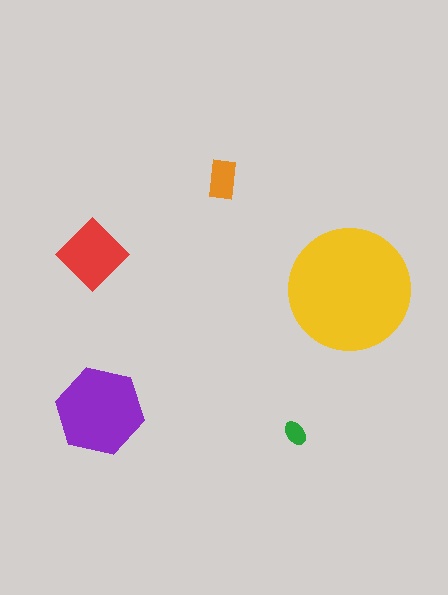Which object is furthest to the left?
The red diamond is leftmost.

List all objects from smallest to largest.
The green ellipse, the orange rectangle, the red diamond, the purple hexagon, the yellow circle.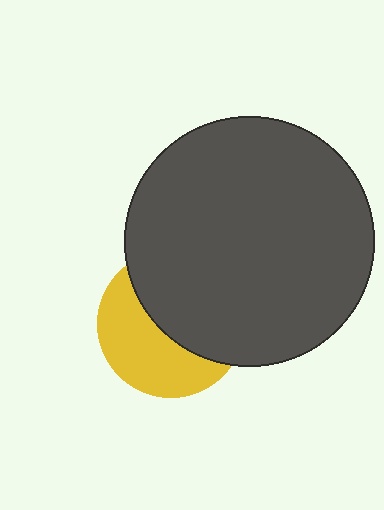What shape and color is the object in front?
The object in front is a dark gray circle.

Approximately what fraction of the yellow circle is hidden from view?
Roughly 53% of the yellow circle is hidden behind the dark gray circle.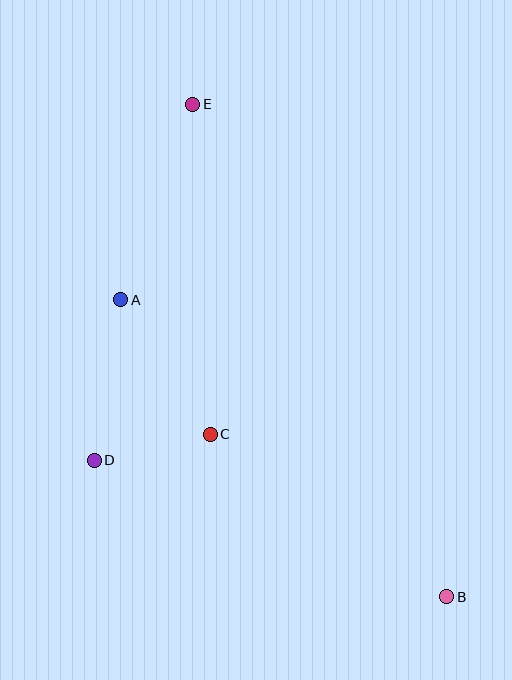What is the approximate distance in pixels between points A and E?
The distance between A and E is approximately 208 pixels.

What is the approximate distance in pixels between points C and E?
The distance between C and E is approximately 330 pixels.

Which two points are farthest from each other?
Points B and E are farthest from each other.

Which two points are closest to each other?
Points C and D are closest to each other.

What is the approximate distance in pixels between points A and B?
The distance between A and B is approximately 441 pixels.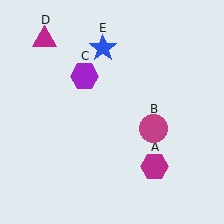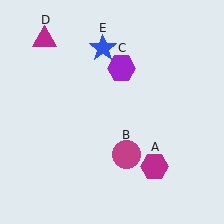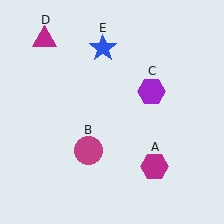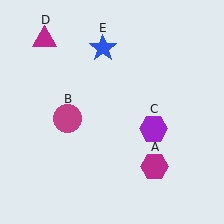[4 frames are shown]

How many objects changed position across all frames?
2 objects changed position: magenta circle (object B), purple hexagon (object C).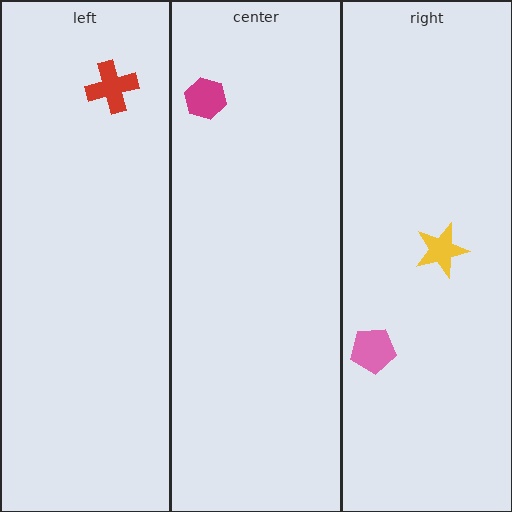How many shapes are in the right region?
2.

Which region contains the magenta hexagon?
The center region.